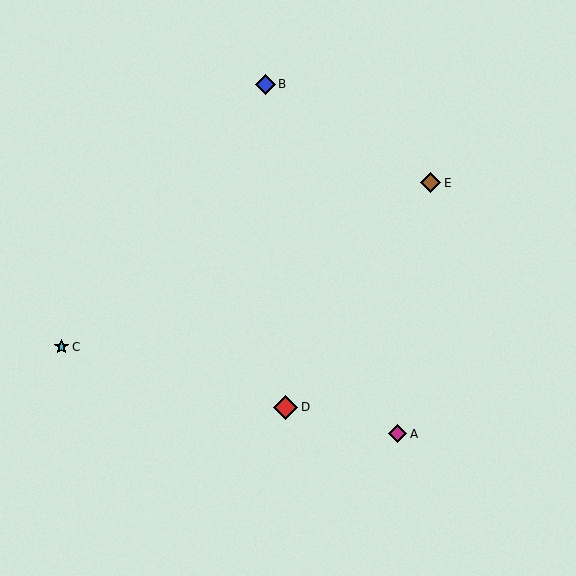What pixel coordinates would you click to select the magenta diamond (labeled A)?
Click at (398, 434) to select the magenta diamond A.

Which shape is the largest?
The red diamond (labeled D) is the largest.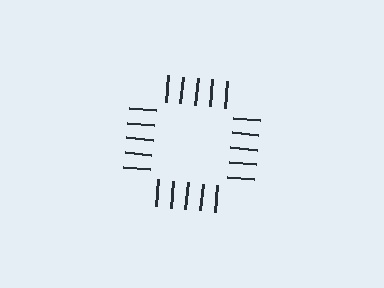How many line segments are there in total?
20 — 5 along each of the 4 edges.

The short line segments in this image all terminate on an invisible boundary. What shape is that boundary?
An illusory square — the line segments terminate on its edges but no continuous stroke is drawn.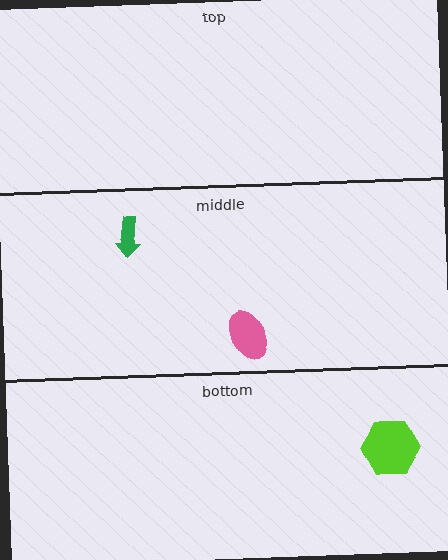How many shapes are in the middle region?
2.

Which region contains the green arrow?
The middle region.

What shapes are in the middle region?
The green arrow, the pink ellipse.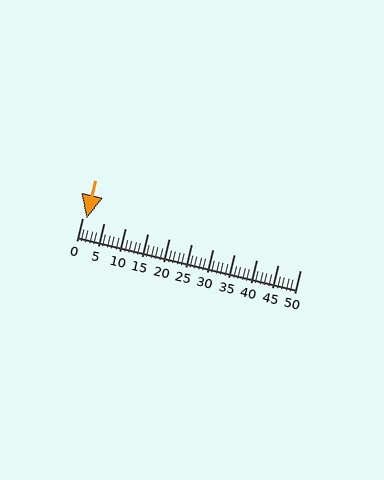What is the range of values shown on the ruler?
The ruler shows values from 0 to 50.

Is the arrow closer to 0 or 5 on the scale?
The arrow is closer to 0.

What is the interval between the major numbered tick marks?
The major tick marks are spaced 5 units apart.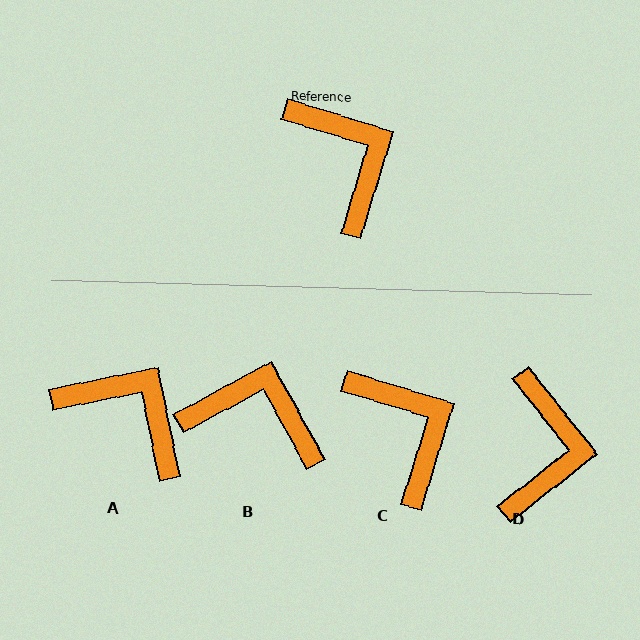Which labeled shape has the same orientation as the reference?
C.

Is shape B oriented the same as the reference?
No, it is off by about 46 degrees.